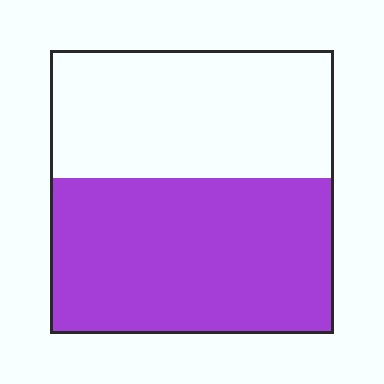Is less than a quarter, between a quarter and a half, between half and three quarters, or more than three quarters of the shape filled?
Between half and three quarters.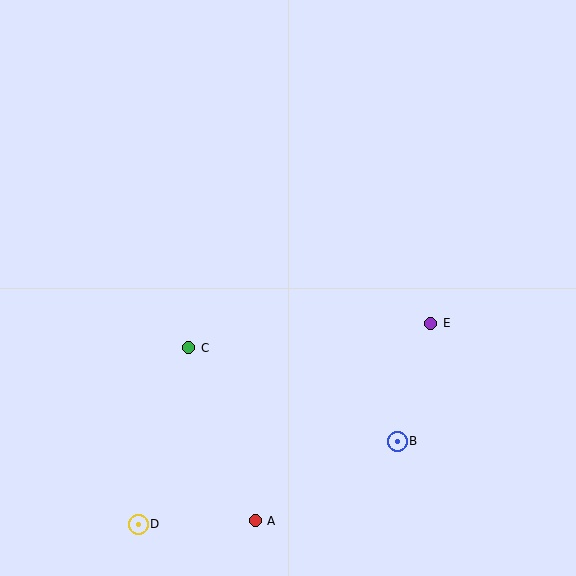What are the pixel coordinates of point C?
Point C is at (189, 348).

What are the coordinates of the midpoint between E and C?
The midpoint between E and C is at (310, 335).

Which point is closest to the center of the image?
Point C at (189, 348) is closest to the center.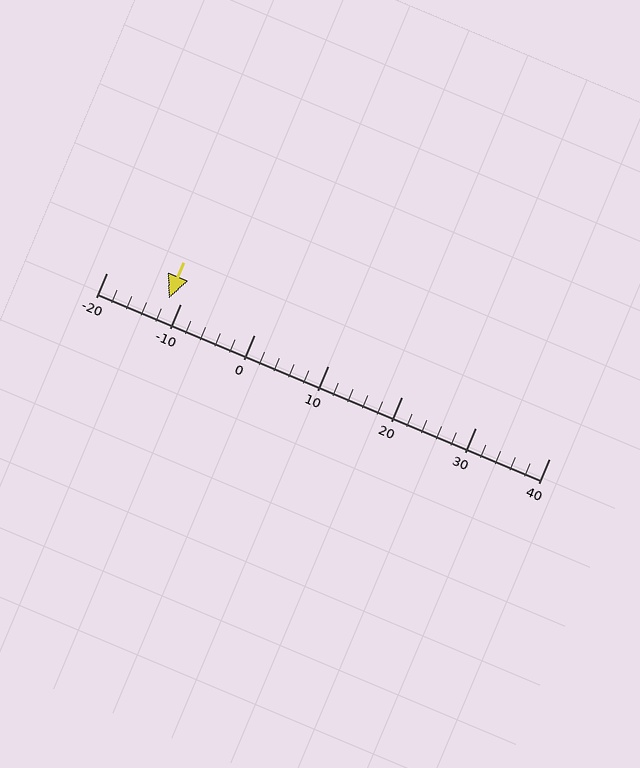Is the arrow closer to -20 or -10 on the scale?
The arrow is closer to -10.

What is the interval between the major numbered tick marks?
The major tick marks are spaced 10 units apart.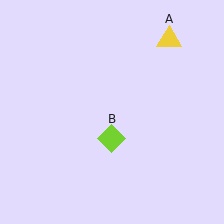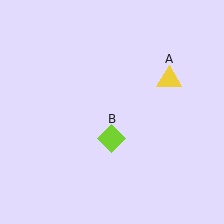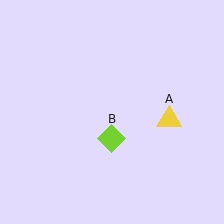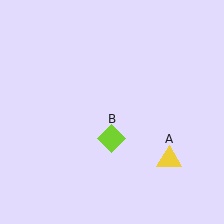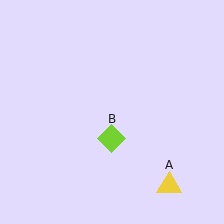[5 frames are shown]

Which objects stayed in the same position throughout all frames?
Lime diamond (object B) remained stationary.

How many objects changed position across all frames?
1 object changed position: yellow triangle (object A).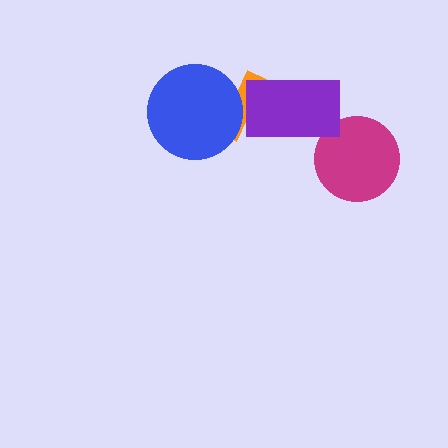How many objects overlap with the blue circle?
1 object overlaps with the blue circle.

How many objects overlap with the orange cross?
2 objects overlap with the orange cross.